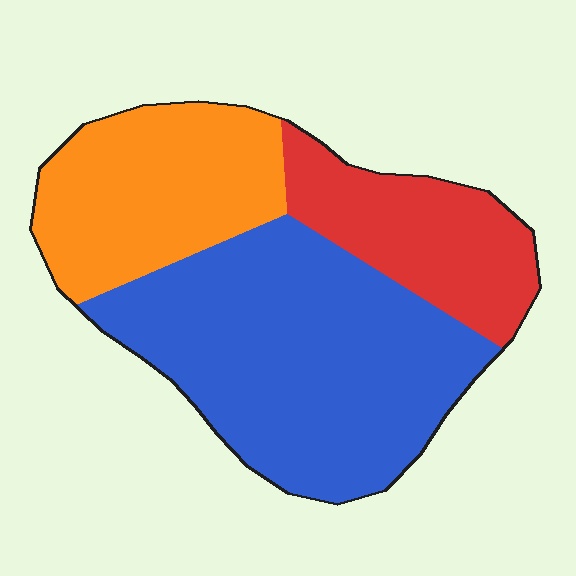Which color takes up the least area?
Red, at roughly 20%.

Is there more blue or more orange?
Blue.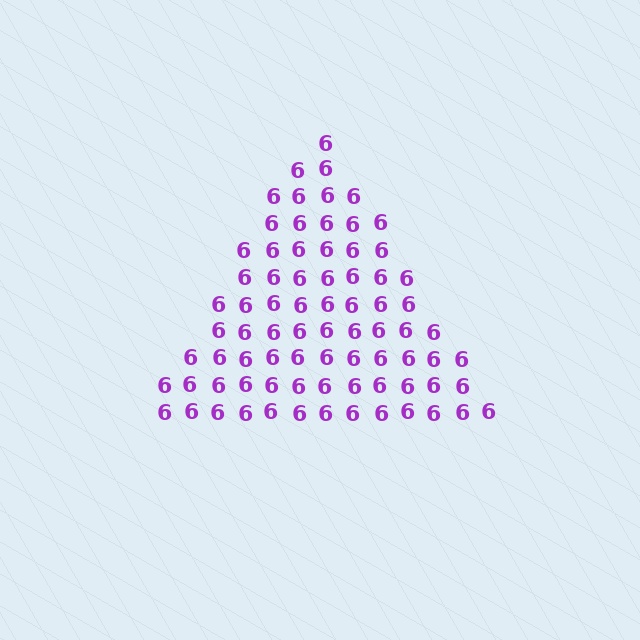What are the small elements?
The small elements are digit 6's.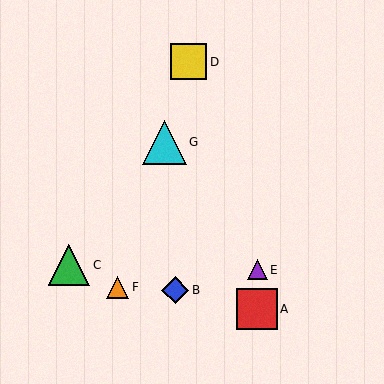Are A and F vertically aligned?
No, A is at x≈257 and F is at x≈118.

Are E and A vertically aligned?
Yes, both are at x≈257.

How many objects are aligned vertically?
2 objects (A, E) are aligned vertically.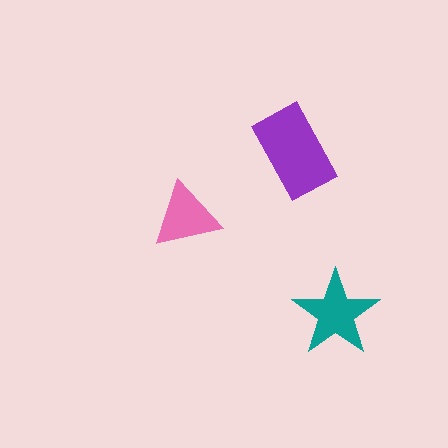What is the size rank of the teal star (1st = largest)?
2nd.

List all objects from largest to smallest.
The purple rectangle, the teal star, the pink triangle.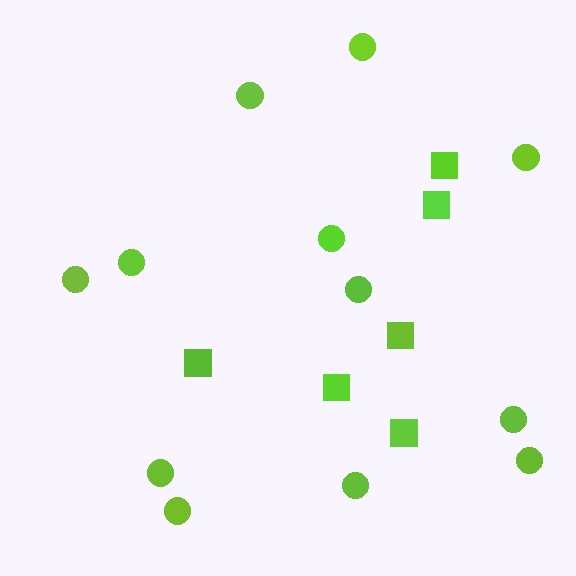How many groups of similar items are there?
There are 2 groups: one group of squares (6) and one group of circles (12).